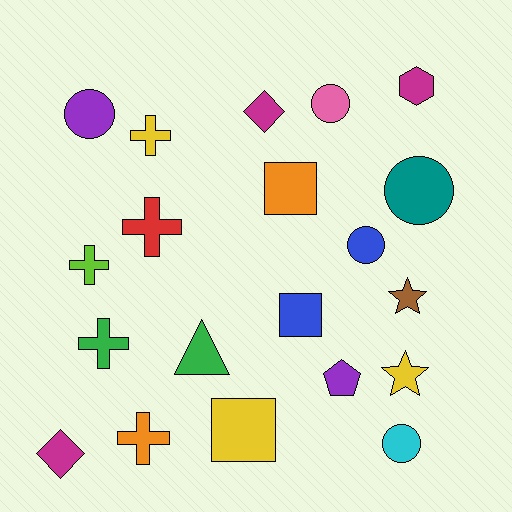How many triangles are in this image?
There is 1 triangle.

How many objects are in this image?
There are 20 objects.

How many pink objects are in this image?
There is 1 pink object.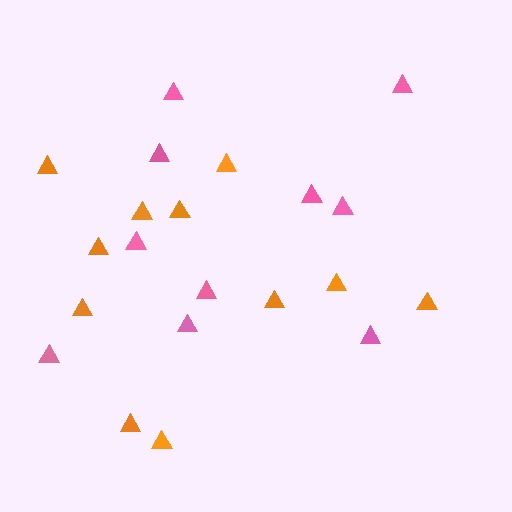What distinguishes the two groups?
There are 2 groups: one group of pink triangles (10) and one group of orange triangles (11).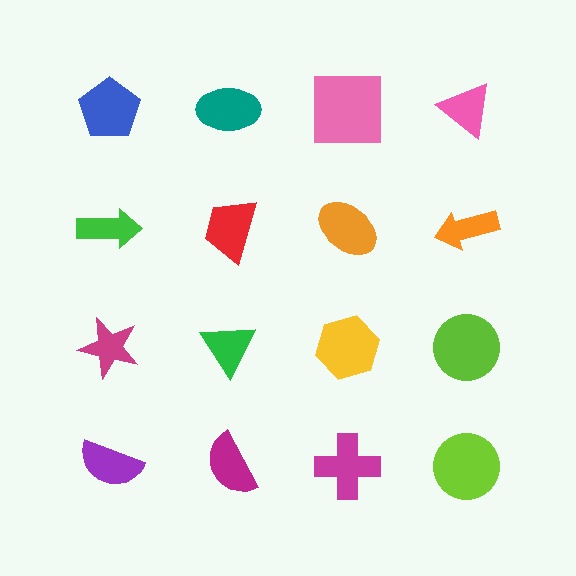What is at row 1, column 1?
A blue pentagon.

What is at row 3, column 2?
A green triangle.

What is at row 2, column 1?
A green arrow.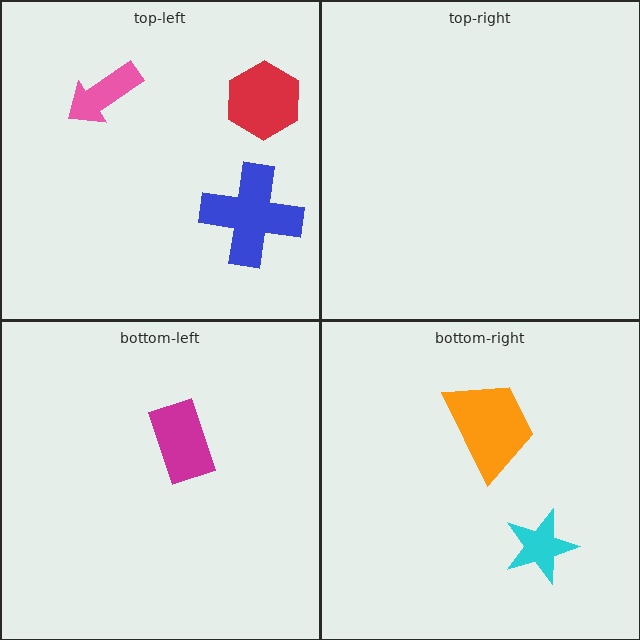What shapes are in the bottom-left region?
The magenta rectangle.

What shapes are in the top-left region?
The blue cross, the red hexagon, the pink arrow.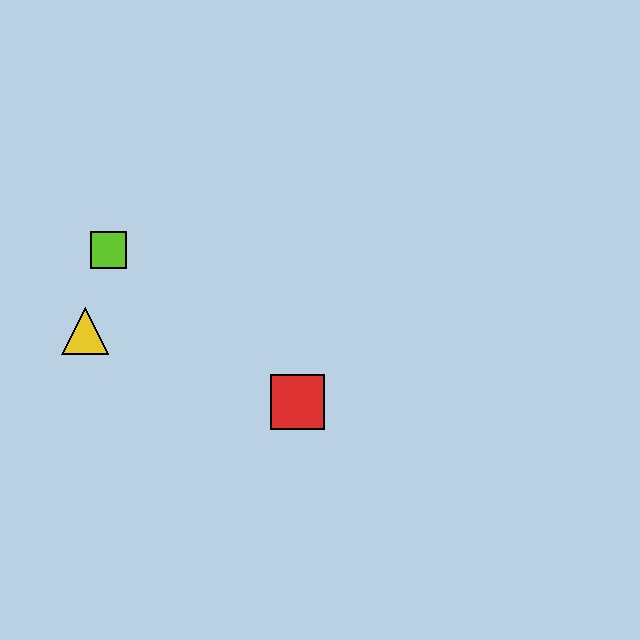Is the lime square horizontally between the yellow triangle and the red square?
Yes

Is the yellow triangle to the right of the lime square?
No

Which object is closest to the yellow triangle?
The lime square is closest to the yellow triangle.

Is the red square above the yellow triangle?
No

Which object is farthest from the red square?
The lime square is farthest from the red square.